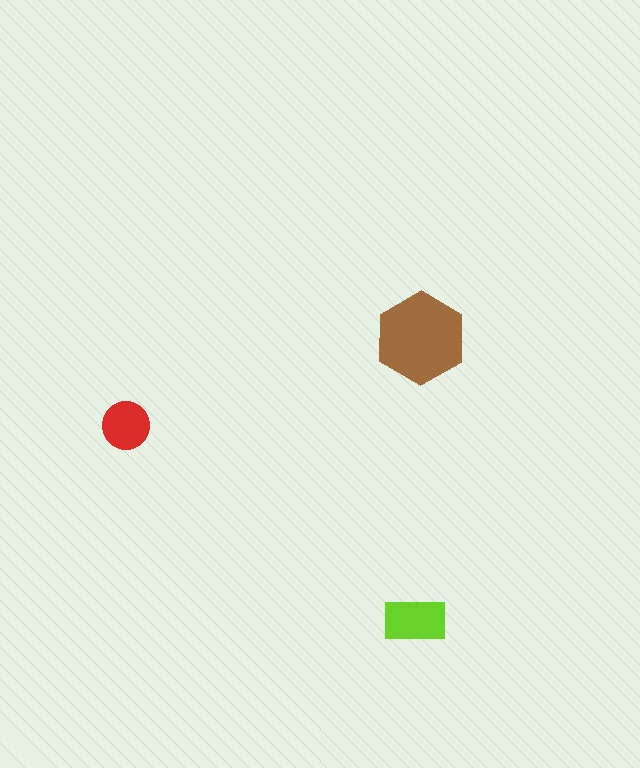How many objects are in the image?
There are 3 objects in the image.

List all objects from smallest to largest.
The red circle, the lime rectangle, the brown hexagon.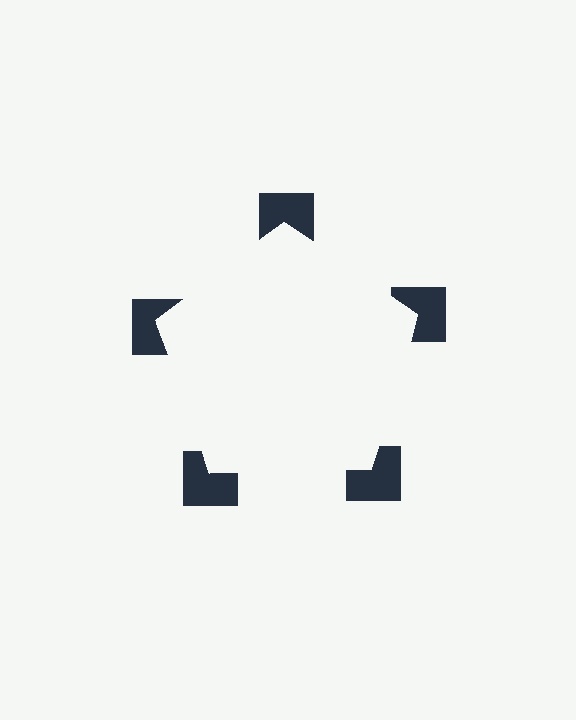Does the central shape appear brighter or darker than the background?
It typically appears slightly brighter than the background, even though no actual brightness change is drawn.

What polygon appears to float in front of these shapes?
An illusory pentagon — its edges are inferred from the aligned wedge cuts in the notched squares, not physically drawn.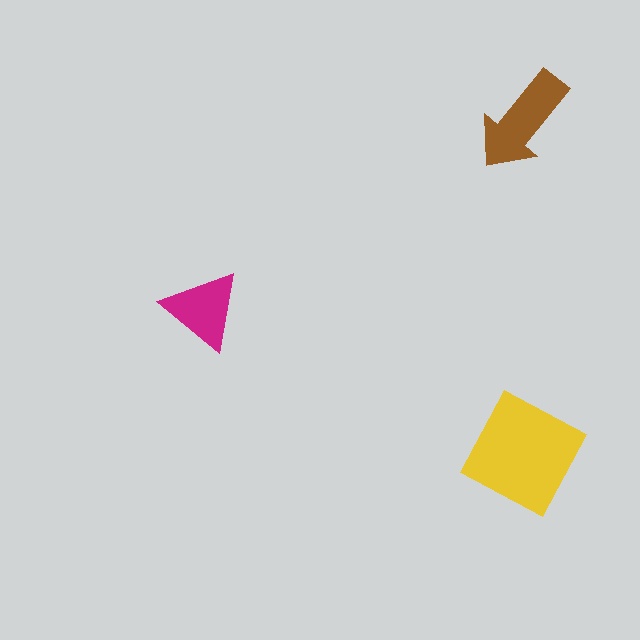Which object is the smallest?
The magenta triangle.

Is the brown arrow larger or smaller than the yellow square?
Smaller.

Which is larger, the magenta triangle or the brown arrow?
The brown arrow.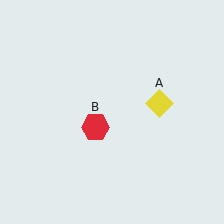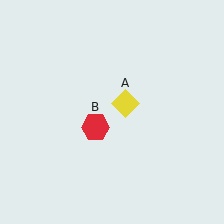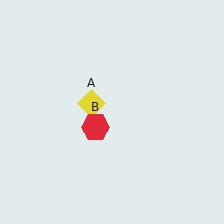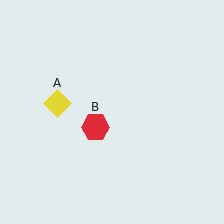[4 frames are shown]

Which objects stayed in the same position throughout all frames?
Red hexagon (object B) remained stationary.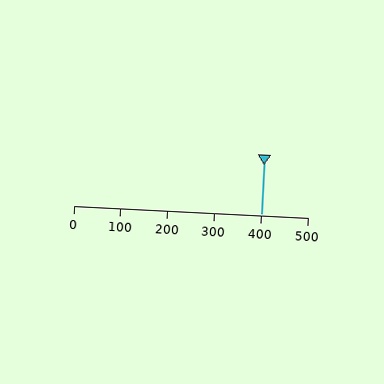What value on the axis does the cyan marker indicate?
The marker indicates approximately 400.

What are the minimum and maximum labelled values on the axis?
The axis runs from 0 to 500.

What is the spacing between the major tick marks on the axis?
The major ticks are spaced 100 apart.